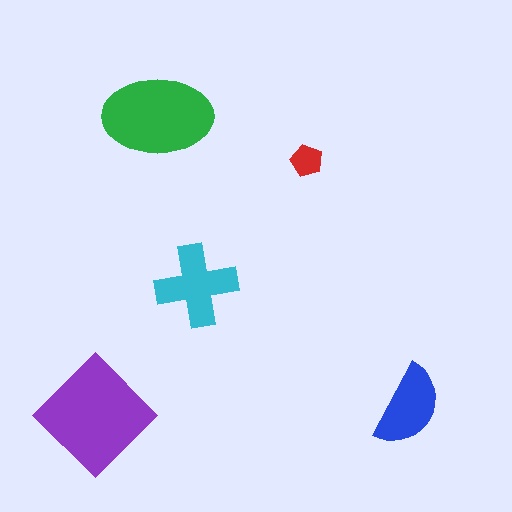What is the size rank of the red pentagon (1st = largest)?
5th.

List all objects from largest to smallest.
The purple diamond, the green ellipse, the cyan cross, the blue semicircle, the red pentagon.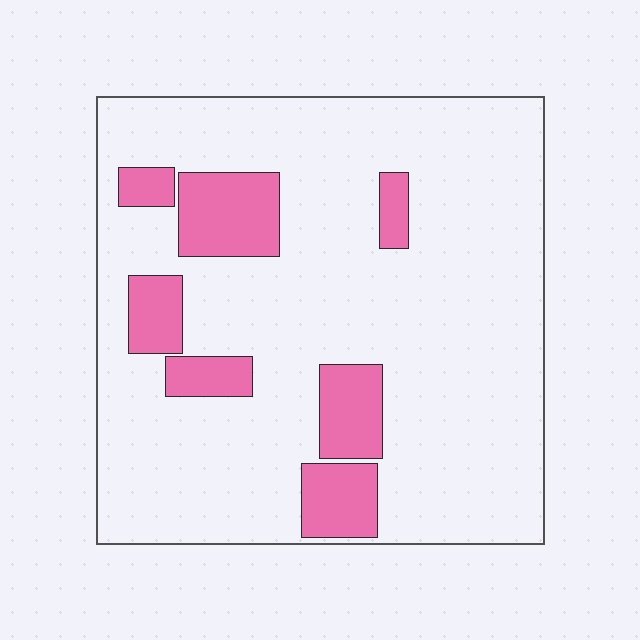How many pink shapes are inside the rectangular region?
7.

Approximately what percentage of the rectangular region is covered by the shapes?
Approximately 15%.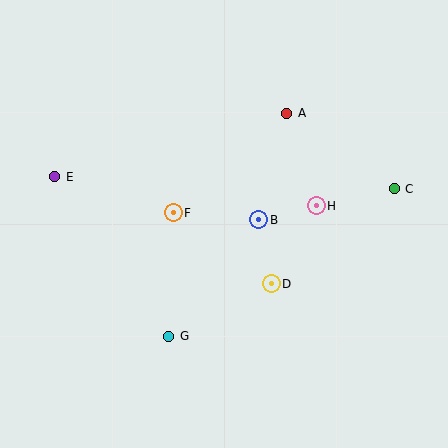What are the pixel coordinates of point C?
Point C is at (394, 189).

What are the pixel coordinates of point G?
Point G is at (169, 336).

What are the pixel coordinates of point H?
Point H is at (316, 206).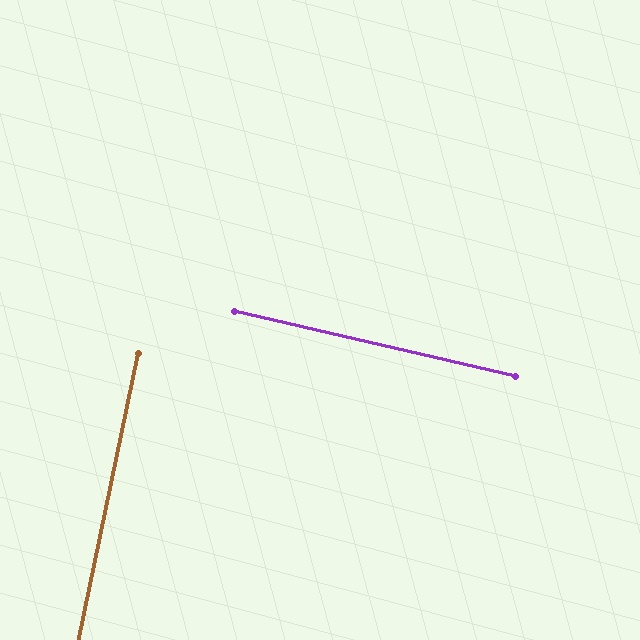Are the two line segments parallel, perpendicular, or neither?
Perpendicular — they meet at approximately 89°.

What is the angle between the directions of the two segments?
Approximately 89 degrees.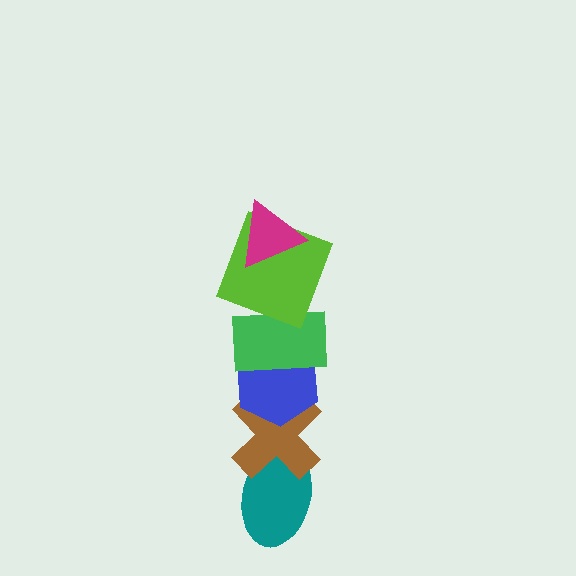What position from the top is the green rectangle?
The green rectangle is 3rd from the top.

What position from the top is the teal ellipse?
The teal ellipse is 6th from the top.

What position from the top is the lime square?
The lime square is 2nd from the top.